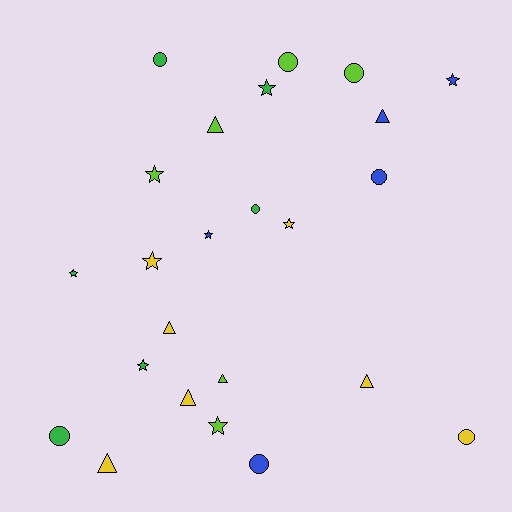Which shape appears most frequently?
Star, with 9 objects.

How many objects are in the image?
There are 24 objects.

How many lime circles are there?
There are 2 lime circles.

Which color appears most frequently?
Yellow, with 7 objects.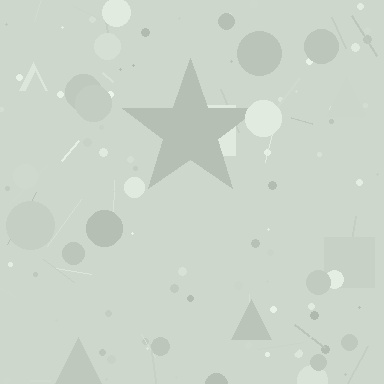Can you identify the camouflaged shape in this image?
The camouflaged shape is a star.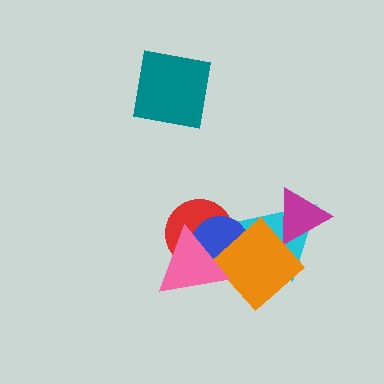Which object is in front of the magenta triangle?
The orange diamond is in front of the magenta triangle.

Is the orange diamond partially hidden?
Yes, it is partially covered by another shape.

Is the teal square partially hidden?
No, no other shape covers it.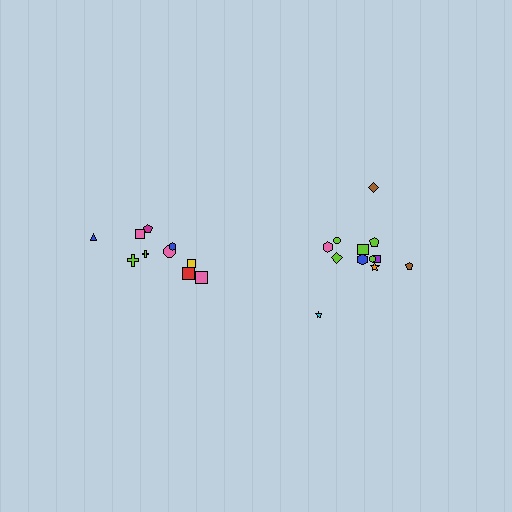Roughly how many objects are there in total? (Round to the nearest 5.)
Roughly 20 objects in total.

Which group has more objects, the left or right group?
The right group.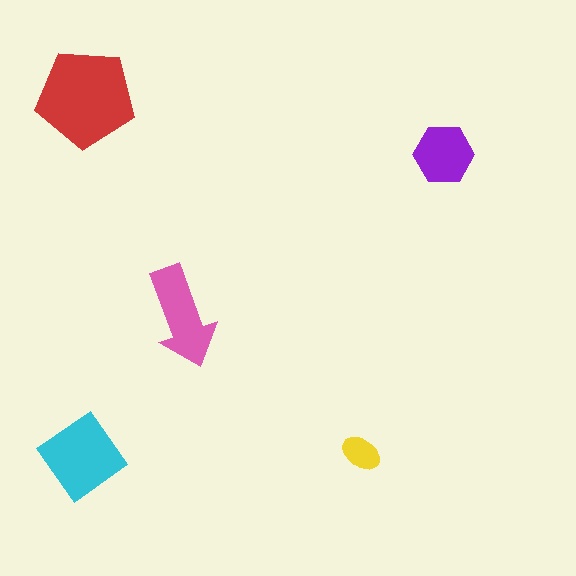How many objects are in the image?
There are 5 objects in the image.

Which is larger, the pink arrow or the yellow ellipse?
The pink arrow.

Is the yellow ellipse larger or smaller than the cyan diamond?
Smaller.